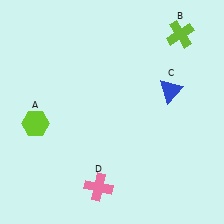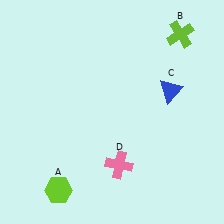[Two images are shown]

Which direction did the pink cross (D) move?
The pink cross (D) moved up.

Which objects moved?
The objects that moved are: the lime hexagon (A), the pink cross (D).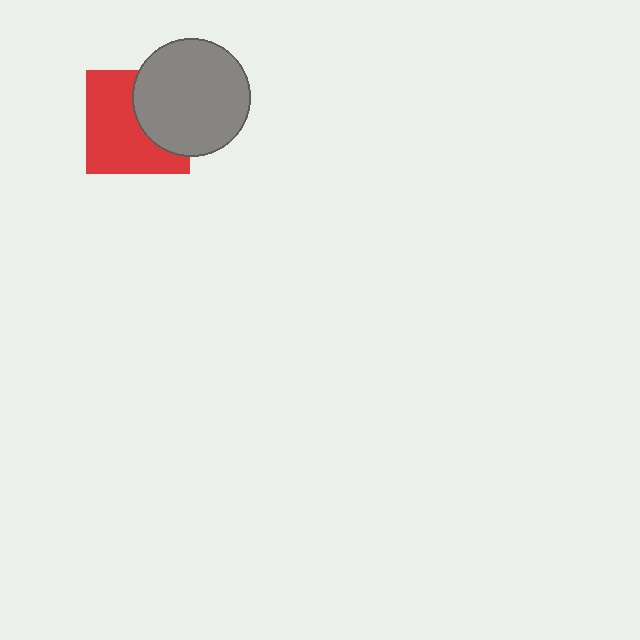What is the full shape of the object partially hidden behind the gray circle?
The partially hidden object is a red square.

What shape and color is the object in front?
The object in front is a gray circle.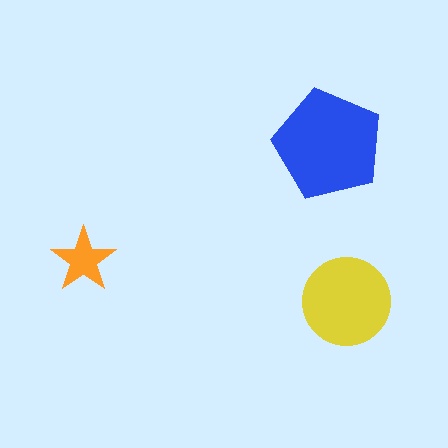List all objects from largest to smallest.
The blue pentagon, the yellow circle, the orange star.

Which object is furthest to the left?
The orange star is leftmost.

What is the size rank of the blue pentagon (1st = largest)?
1st.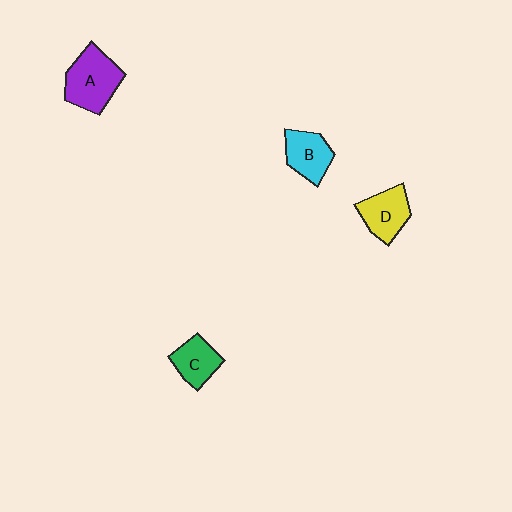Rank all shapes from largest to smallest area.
From largest to smallest: A (purple), D (yellow), B (cyan), C (green).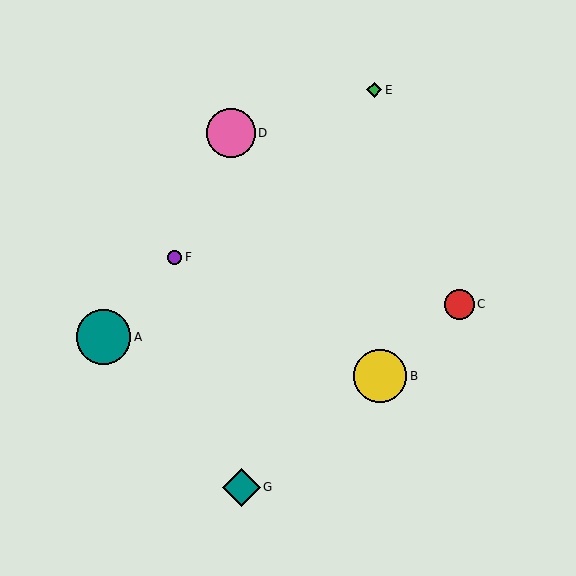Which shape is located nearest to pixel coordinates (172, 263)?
The purple circle (labeled F) at (174, 257) is nearest to that location.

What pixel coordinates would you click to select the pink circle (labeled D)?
Click at (231, 133) to select the pink circle D.